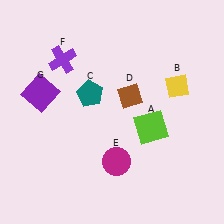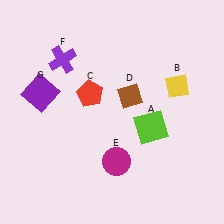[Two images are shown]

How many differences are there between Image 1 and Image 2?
There is 1 difference between the two images.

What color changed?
The pentagon (C) changed from teal in Image 1 to red in Image 2.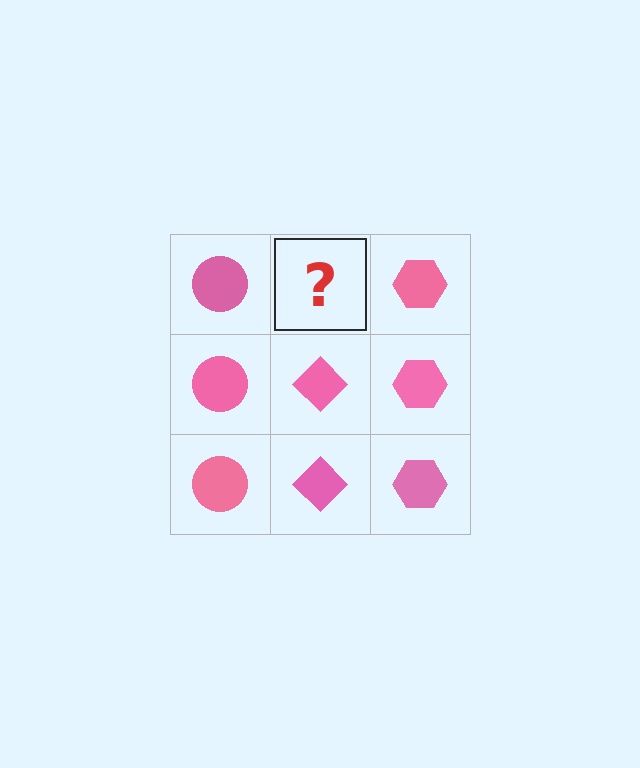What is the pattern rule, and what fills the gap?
The rule is that each column has a consistent shape. The gap should be filled with a pink diamond.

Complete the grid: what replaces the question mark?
The question mark should be replaced with a pink diamond.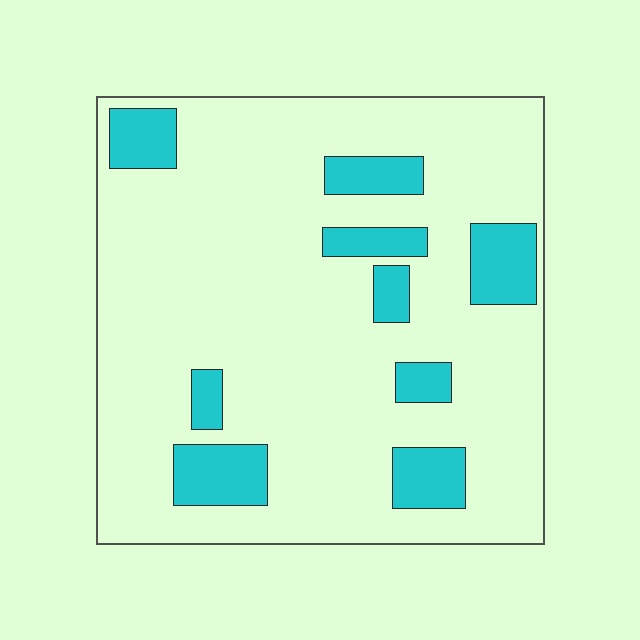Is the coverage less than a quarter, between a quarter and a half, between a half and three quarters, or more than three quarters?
Less than a quarter.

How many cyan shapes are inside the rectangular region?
9.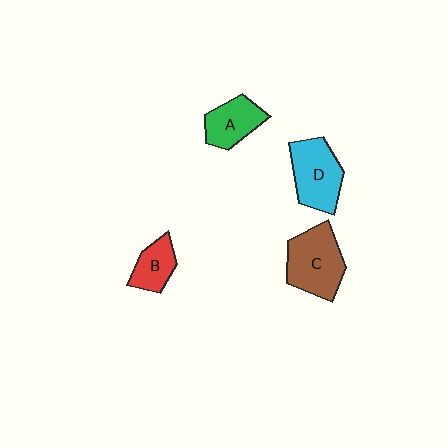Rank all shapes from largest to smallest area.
From largest to smallest: C (brown), D (cyan), A (green), B (red).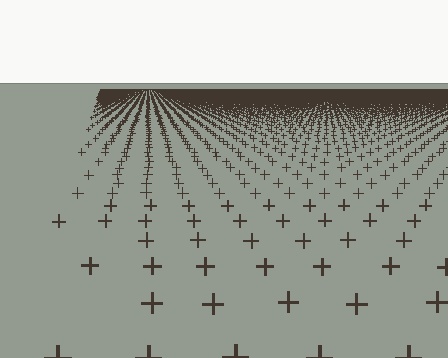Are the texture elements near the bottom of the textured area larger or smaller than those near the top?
Larger. Near the bottom, elements are closer to the viewer and appear at a bigger on-screen size.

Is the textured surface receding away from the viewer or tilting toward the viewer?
The surface is receding away from the viewer. Texture elements get smaller and denser toward the top.